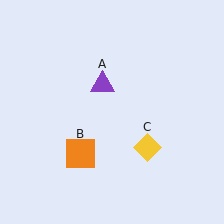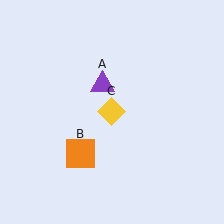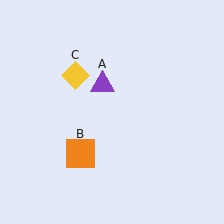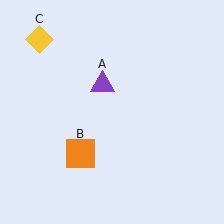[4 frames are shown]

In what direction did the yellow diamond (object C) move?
The yellow diamond (object C) moved up and to the left.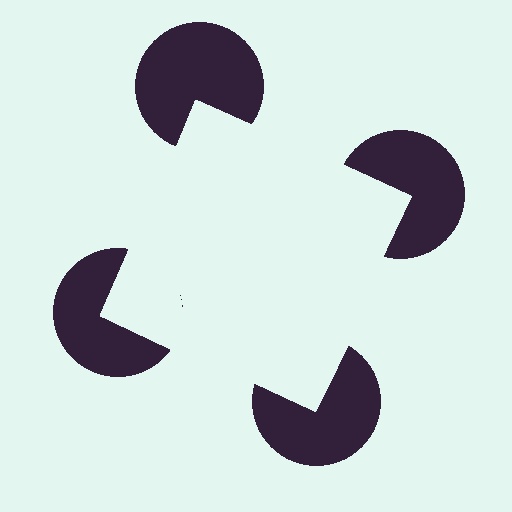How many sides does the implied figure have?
4 sides.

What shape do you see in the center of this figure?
An illusory square — its edges are inferred from the aligned wedge cuts in the pac-man discs, not physically drawn.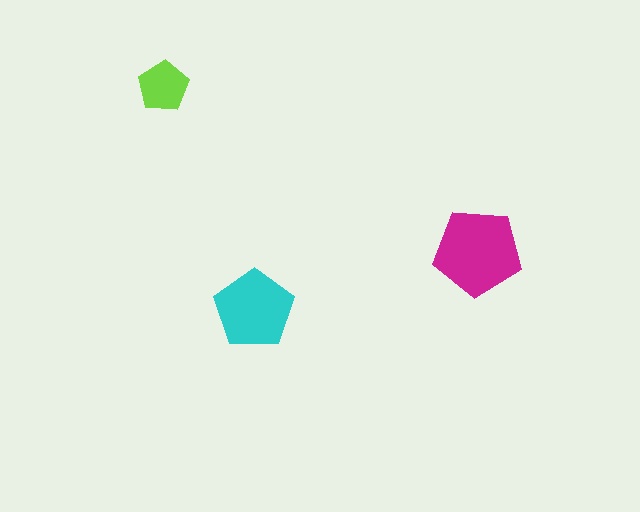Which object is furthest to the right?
The magenta pentagon is rightmost.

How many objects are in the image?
There are 3 objects in the image.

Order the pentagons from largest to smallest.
the magenta one, the cyan one, the lime one.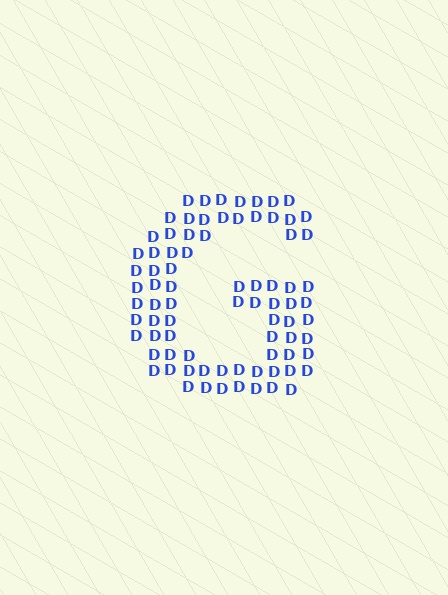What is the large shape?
The large shape is the letter G.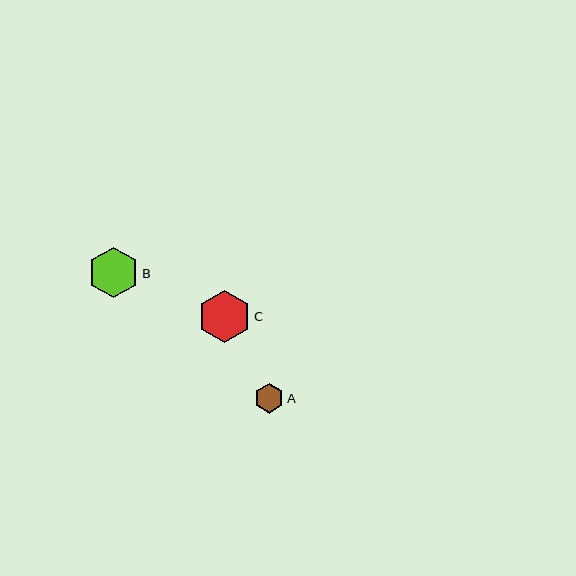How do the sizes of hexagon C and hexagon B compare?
Hexagon C and hexagon B are approximately the same size.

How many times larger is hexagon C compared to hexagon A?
Hexagon C is approximately 1.7 times the size of hexagon A.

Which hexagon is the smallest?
Hexagon A is the smallest with a size of approximately 30 pixels.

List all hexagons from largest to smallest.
From largest to smallest: C, B, A.